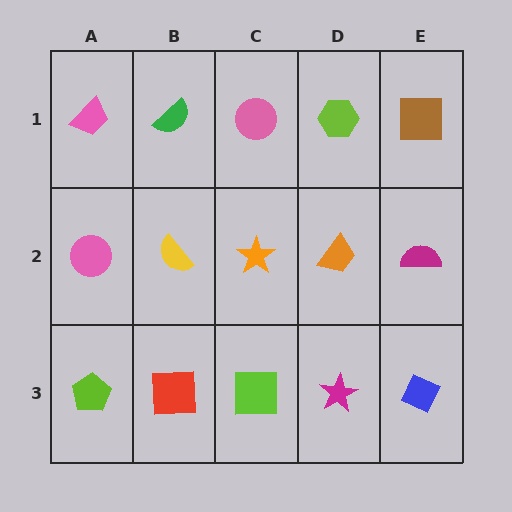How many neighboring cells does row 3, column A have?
2.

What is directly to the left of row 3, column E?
A magenta star.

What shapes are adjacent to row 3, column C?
An orange star (row 2, column C), a red square (row 3, column B), a magenta star (row 3, column D).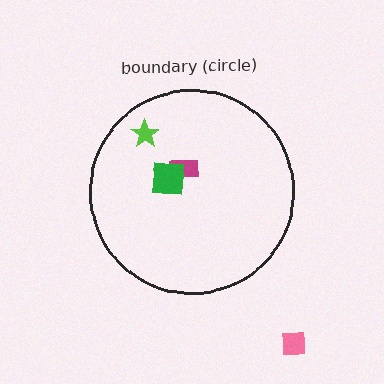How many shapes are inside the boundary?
3 inside, 1 outside.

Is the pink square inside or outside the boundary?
Outside.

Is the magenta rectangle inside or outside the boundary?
Inside.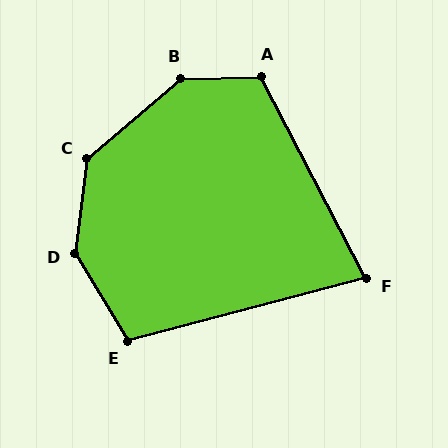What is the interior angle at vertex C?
Approximately 138 degrees (obtuse).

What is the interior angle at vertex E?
Approximately 106 degrees (obtuse).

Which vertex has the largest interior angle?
D, at approximately 142 degrees.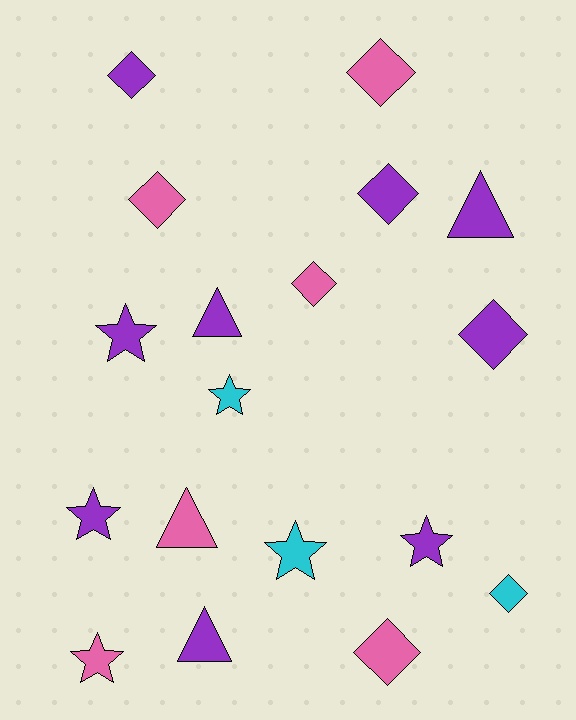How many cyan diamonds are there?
There is 1 cyan diamond.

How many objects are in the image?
There are 18 objects.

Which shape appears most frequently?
Diamond, with 8 objects.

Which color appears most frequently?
Purple, with 9 objects.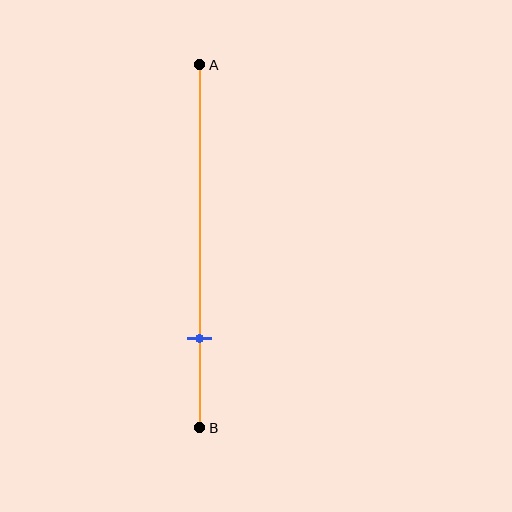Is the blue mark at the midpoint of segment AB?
No, the mark is at about 75% from A, not at the 50% midpoint.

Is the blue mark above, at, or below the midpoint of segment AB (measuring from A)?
The blue mark is below the midpoint of segment AB.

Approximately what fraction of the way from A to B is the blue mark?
The blue mark is approximately 75% of the way from A to B.